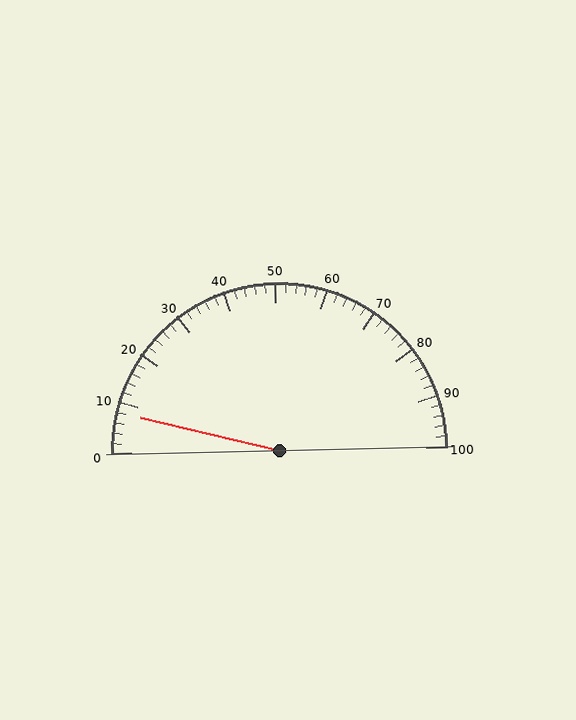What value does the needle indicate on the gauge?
The needle indicates approximately 8.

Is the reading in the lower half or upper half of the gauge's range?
The reading is in the lower half of the range (0 to 100).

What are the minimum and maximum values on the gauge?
The gauge ranges from 0 to 100.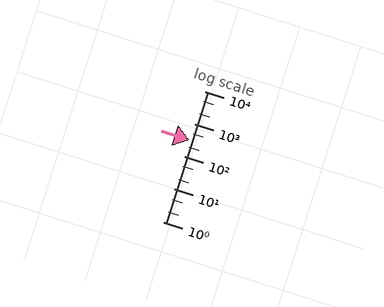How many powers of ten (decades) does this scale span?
The scale spans 4 decades, from 1 to 10000.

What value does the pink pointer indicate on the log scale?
The pointer indicates approximately 320.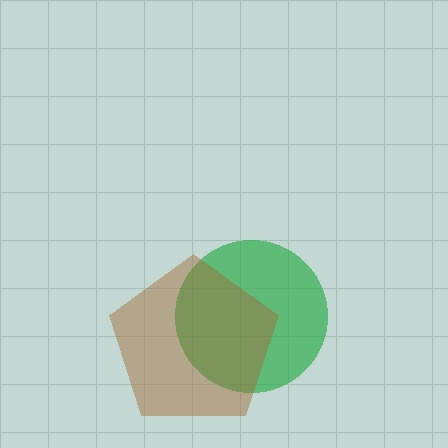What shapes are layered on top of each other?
The layered shapes are: a green circle, a brown pentagon.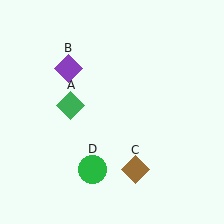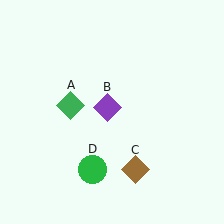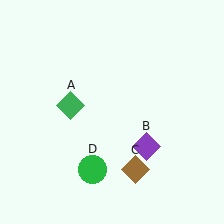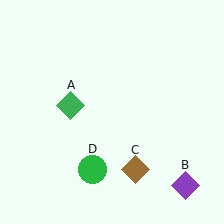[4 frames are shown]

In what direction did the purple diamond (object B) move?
The purple diamond (object B) moved down and to the right.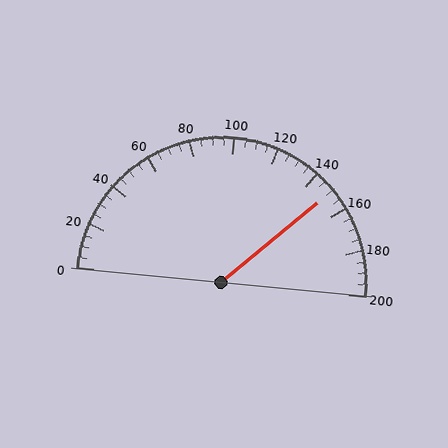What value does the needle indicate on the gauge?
The needle indicates approximately 150.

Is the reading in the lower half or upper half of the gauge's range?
The reading is in the upper half of the range (0 to 200).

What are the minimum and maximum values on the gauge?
The gauge ranges from 0 to 200.